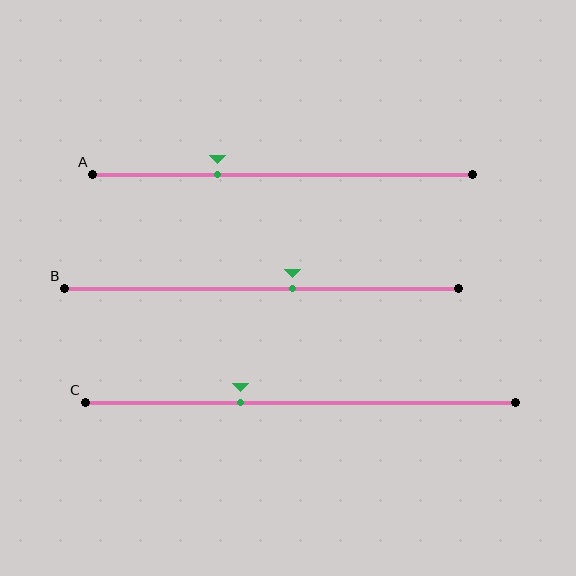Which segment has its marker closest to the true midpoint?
Segment B has its marker closest to the true midpoint.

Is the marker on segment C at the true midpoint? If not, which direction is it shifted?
No, the marker on segment C is shifted to the left by about 14% of the segment length.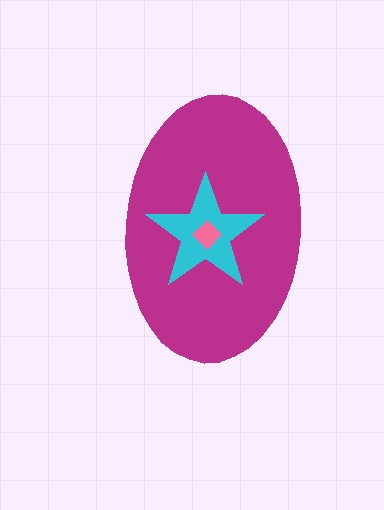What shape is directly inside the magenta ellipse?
The cyan star.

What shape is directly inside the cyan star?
The pink diamond.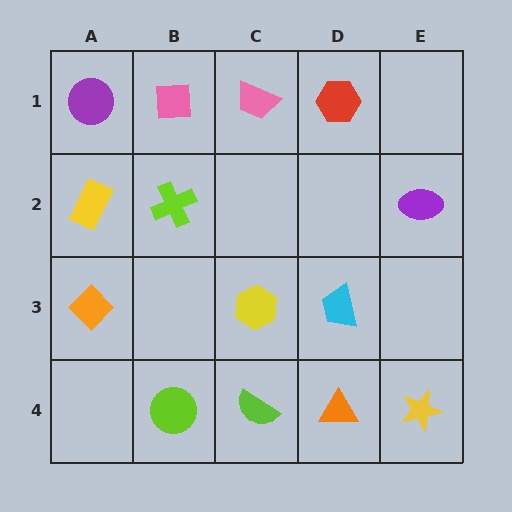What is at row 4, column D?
An orange triangle.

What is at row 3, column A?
An orange diamond.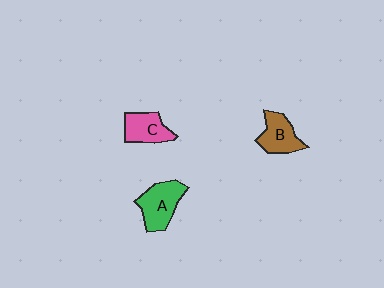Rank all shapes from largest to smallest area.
From largest to smallest: A (green), B (brown), C (pink).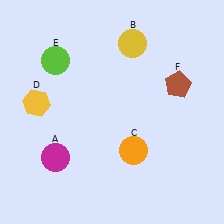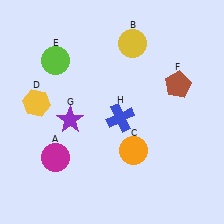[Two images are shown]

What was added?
A purple star (G), a blue cross (H) were added in Image 2.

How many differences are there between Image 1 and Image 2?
There are 2 differences between the two images.